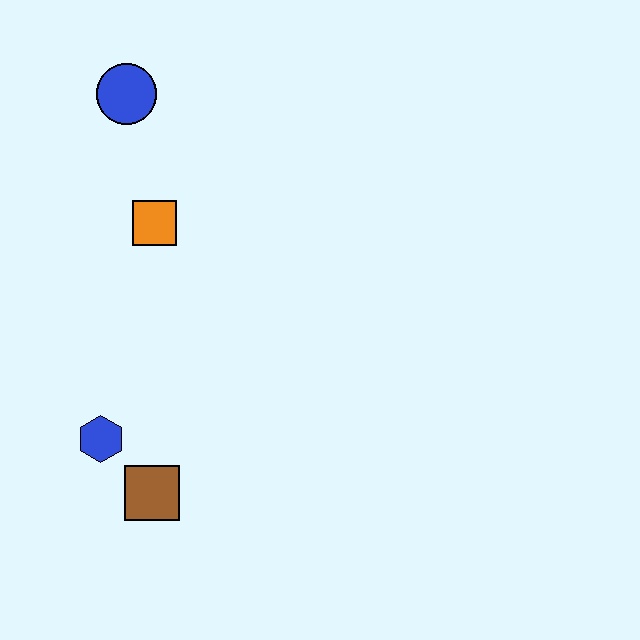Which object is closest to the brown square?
The blue hexagon is closest to the brown square.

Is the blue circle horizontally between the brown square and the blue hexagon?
Yes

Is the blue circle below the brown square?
No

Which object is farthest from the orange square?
The brown square is farthest from the orange square.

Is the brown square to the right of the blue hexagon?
Yes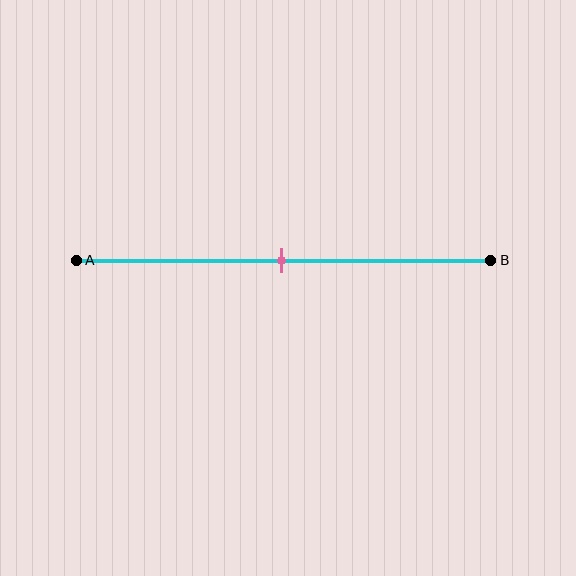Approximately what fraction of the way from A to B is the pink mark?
The pink mark is approximately 50% of the way from A to B.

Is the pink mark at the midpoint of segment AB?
Yes, the mark is approximately at the midpoint.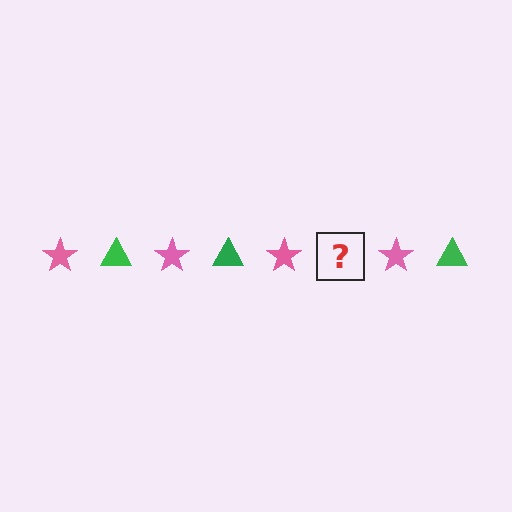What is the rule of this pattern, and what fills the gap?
The rule is that the pattern alternates between pink star and green triangle. The gap should be filled with a green triangle.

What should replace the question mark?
The question mark should be replaced with a green triangle.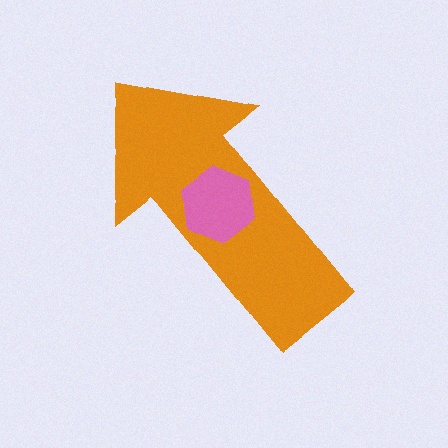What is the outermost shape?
The orange arrow.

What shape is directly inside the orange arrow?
The pink hexagon.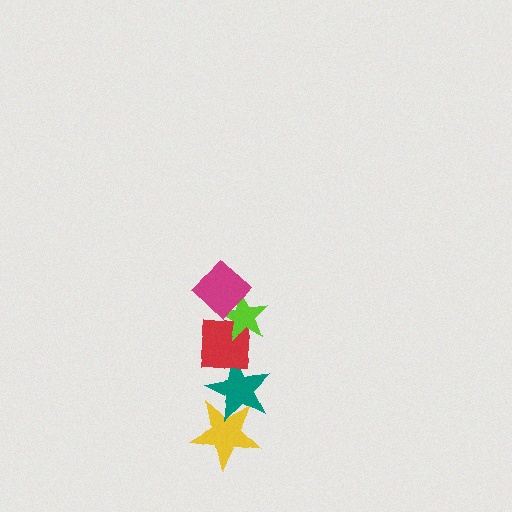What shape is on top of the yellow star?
The teal star is on top of the yellow star.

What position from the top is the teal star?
The teal star is 4th from the top.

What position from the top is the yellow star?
The yellow star is 5th from the top.